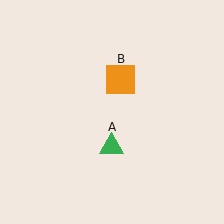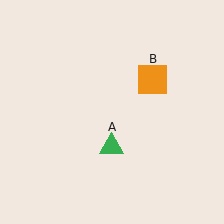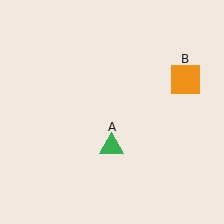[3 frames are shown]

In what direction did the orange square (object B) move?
The orange square (object B) moved right.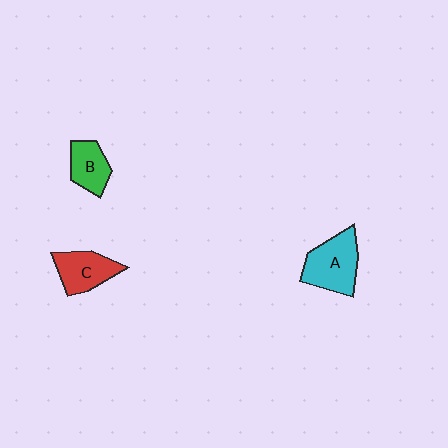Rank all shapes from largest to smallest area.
From largest to smallest: A (cyan), C (red), B (green).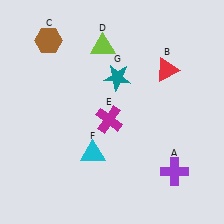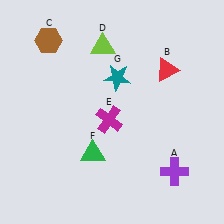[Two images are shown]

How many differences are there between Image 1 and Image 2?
There is 1 difference between the two images.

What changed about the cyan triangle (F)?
In Image 1, F is cyan. In Image 2, it changed to green.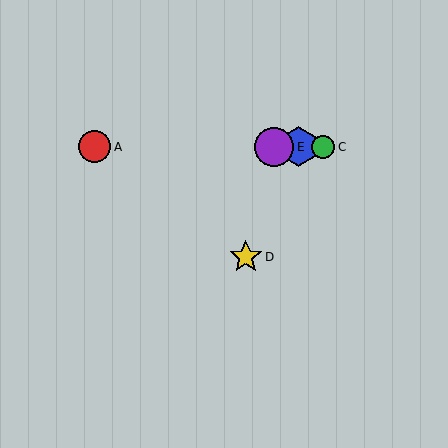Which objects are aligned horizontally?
Objects A, B, C, E are aligned horizontally.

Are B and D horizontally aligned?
No, B is at y≈147 and D is at y≈257.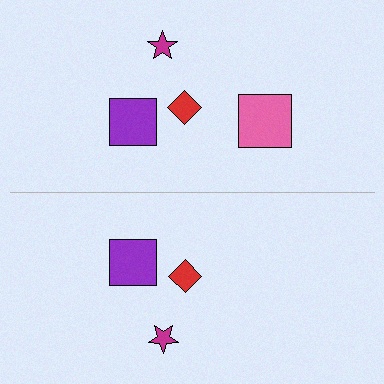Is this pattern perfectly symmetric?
No, the pattern is not perfectly symmetric. A pink square is missing from the bottom side.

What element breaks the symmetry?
A pink square is missing from the bottom side.